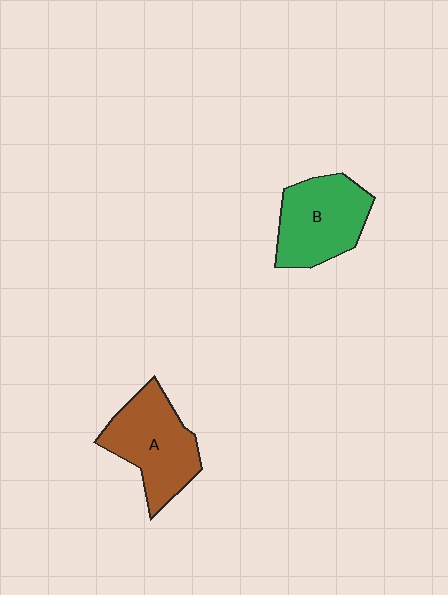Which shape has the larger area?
Shape A (brown).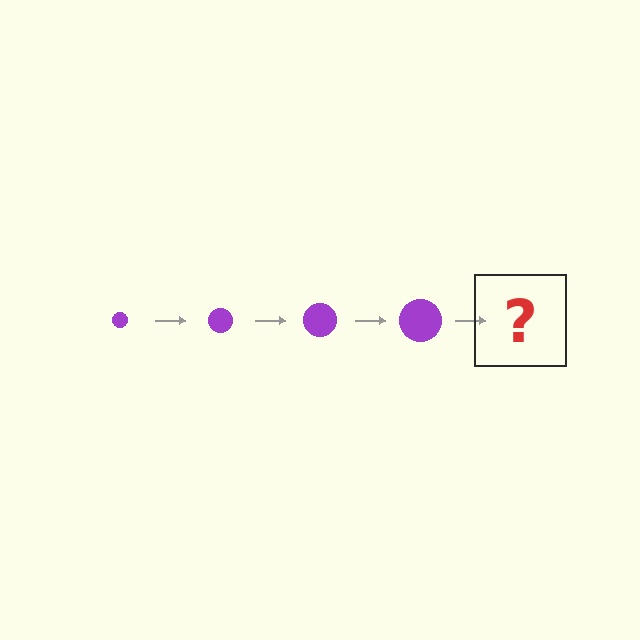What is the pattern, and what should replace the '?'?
The pattern is that the circle gets progressively larger each step. The '?' should be a purple circle, larger than the previous one.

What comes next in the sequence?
The next element should be a purple circle, larger than the previous one.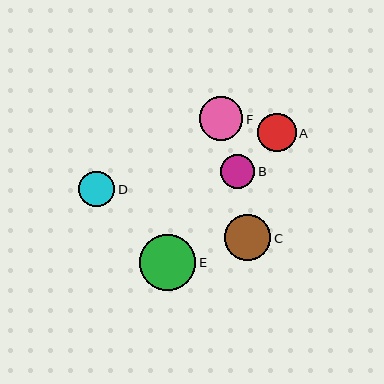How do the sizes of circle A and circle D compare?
Circle A and circle D are approximately the same size.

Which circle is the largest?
Circle E is the largest with a size of approximately 56 pixels.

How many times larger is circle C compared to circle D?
Circle C is approximately 1.3 times the size of circle D.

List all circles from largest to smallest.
From largest to smallest: E, C, F, A, D, B.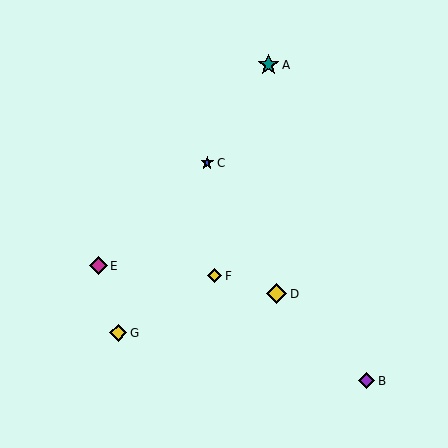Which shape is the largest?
The teal star (labeled A) is the largest.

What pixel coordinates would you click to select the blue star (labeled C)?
Click at (207, 163) to select the blue star C.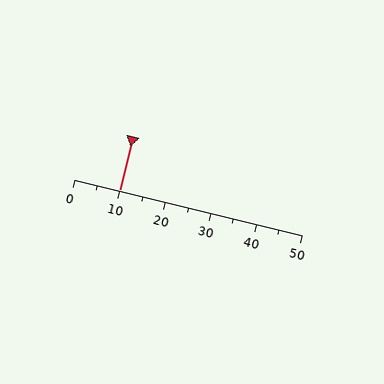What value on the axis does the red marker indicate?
The marker indicates approximately 10.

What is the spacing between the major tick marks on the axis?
The major ticks are spaced 10 apart.